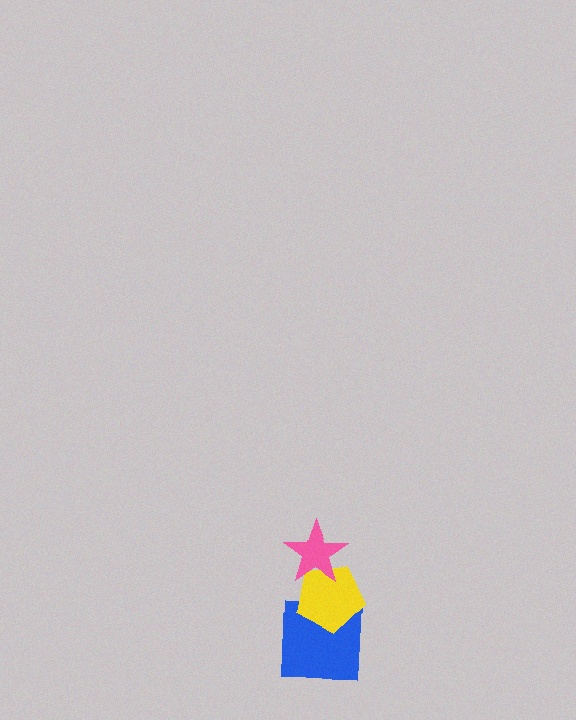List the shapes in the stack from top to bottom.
From top to bottom: the pink star, the yellow pentagon, the blue square.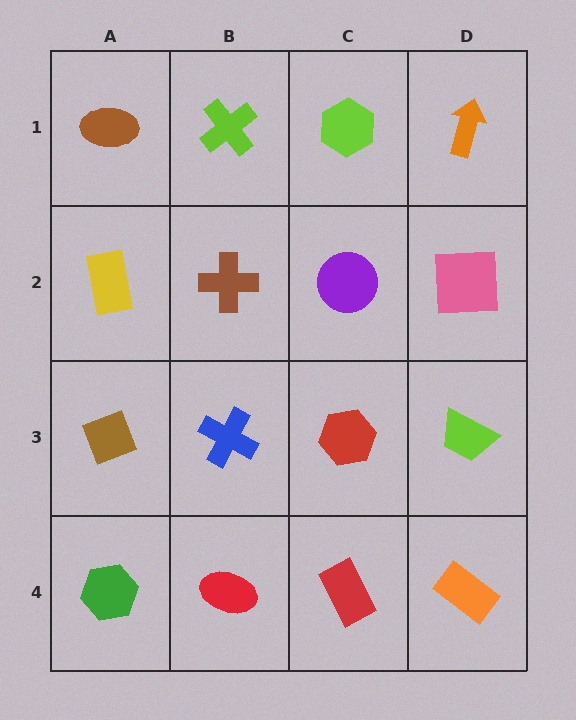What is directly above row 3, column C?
A purple circle.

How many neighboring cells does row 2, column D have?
3.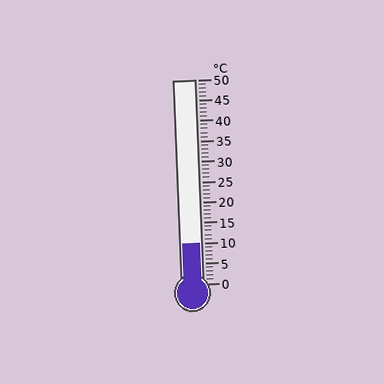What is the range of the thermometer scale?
The thermometer scale ranges from 0°C to 50°C.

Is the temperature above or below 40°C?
The temperature is below 40°C.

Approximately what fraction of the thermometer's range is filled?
The thermometer is filled to approximately 20% of its range.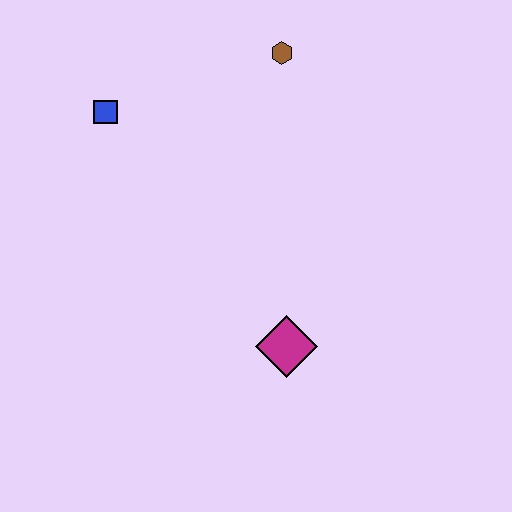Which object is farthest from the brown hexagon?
The magenta diamond is farthest from the brown hexagon.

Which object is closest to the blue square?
The brown hexagon is closest to the blue square.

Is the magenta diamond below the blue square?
Yes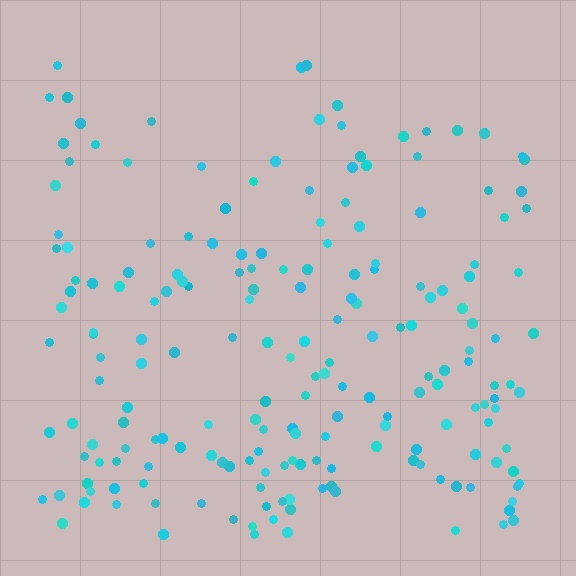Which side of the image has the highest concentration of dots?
The bottom.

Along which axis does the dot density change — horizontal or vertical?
Vertical.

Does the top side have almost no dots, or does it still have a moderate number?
Still a moderate number, just noticeably fewer than the bottom.